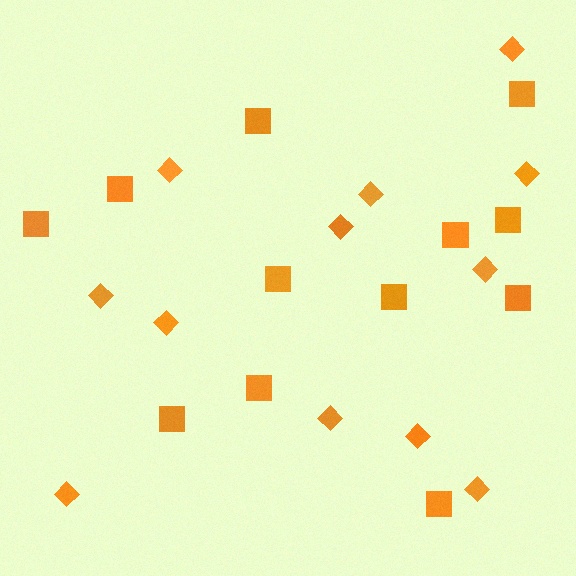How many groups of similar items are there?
There are 2 groups: one group of squares (12) and one group of diamonds (12).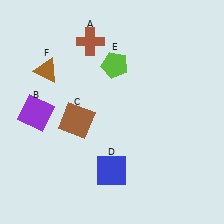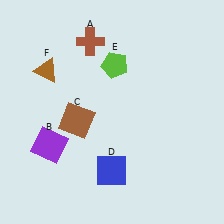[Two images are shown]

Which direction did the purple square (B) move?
The purple square (B) moved down.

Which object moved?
The purple square (B) moved down.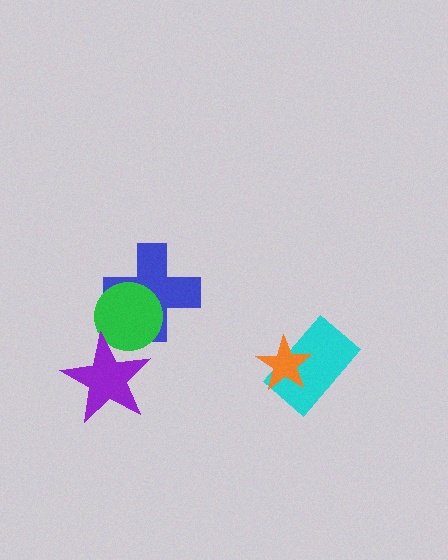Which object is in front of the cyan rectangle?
The orange star is in front of the cyan rectangle.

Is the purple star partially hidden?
No, no other shape covers it.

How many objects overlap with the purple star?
1 object overlaps with the purple star.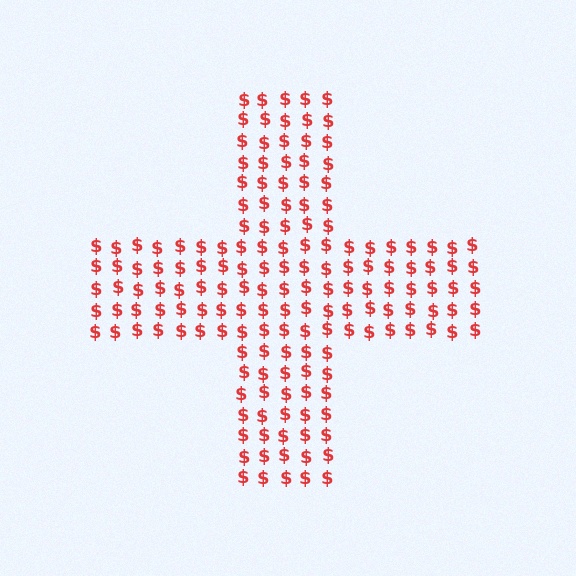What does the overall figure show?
The overall figure shows a cross.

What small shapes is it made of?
It is made of small dollar signs.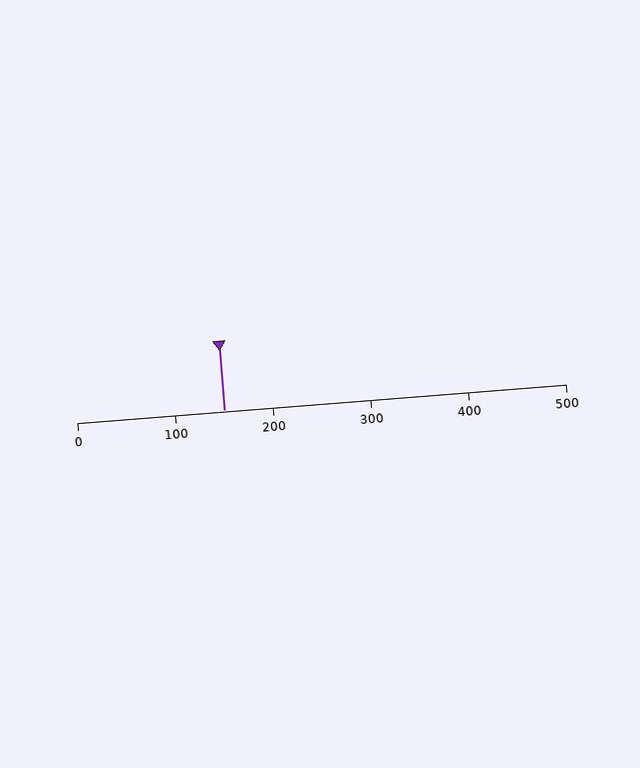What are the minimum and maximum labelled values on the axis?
The axis runs from 0 to 500.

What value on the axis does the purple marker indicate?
The marker indicates approximately 150.